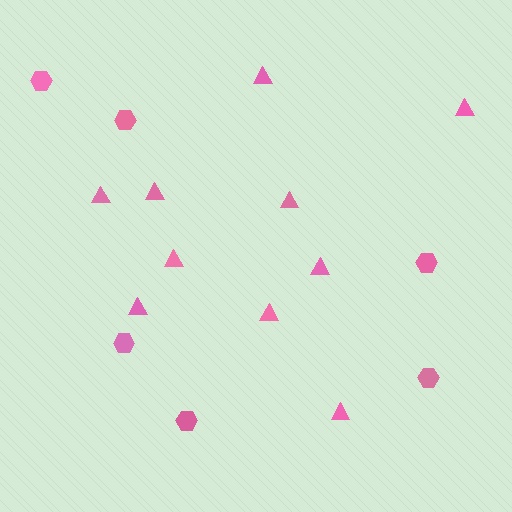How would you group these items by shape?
There are 2 groups: one group of triangles (10) and one group of hexagons (6).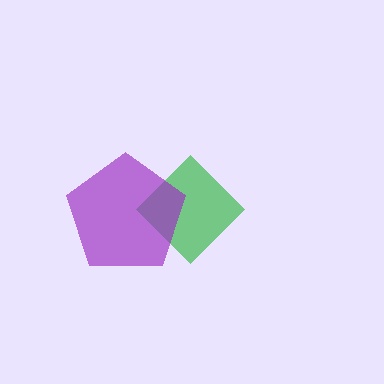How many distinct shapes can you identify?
There are 2 distinct shapes: a green diamond, a purple pentagon.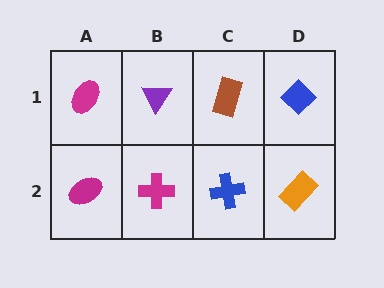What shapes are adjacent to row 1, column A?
A magenta ellipse (row 2, column A), a purple triangle (row 1, column B).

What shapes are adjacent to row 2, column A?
A magenta ellipse (row 1, column A), a magenta cross (row 2, column B).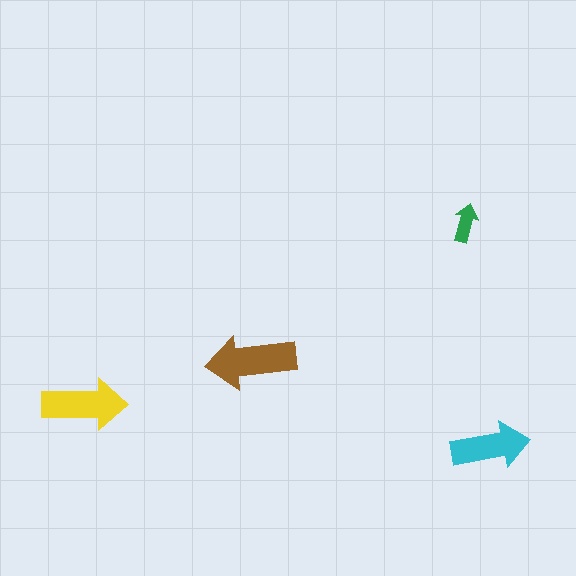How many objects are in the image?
There are 4 objects in the image.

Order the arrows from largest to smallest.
the brown one, the yellow one, the cyan one, the green one.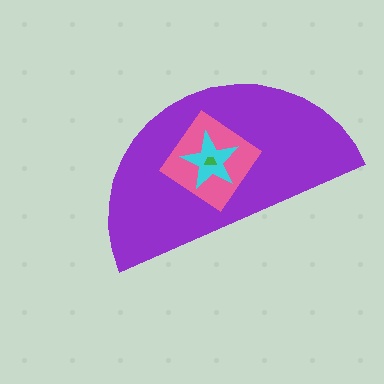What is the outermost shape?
The purple semicircle.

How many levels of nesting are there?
4.